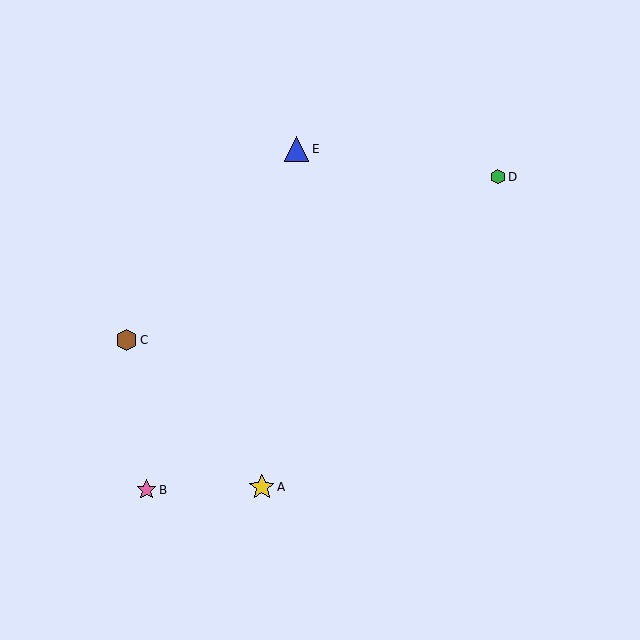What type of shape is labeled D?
Shape D is a green hexagon.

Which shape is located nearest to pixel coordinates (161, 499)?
The pink star (labeled B) at (147, 490) is nearest to that location.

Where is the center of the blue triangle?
The center of the blue triangle is at (296, 149).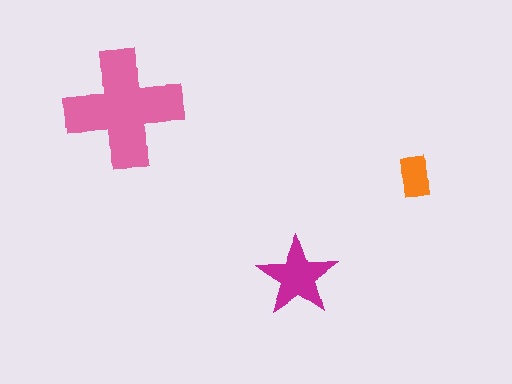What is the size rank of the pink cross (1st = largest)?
1st.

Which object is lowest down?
The magenta star is bottommost.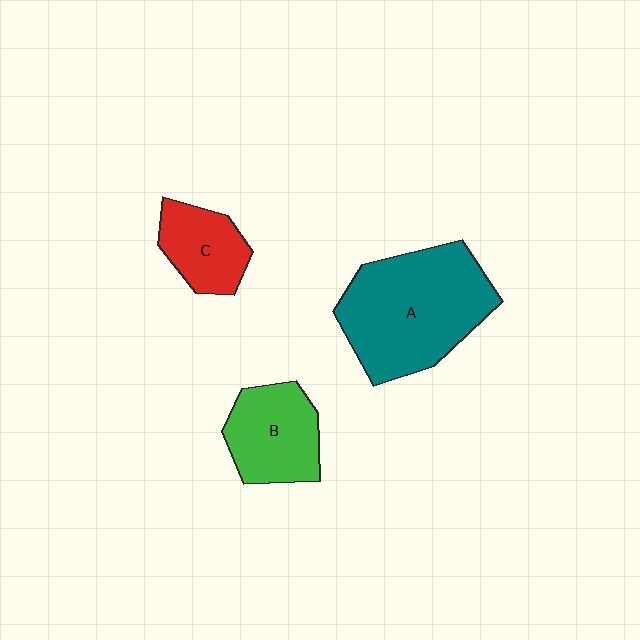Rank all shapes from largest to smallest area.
From largest to smallest: A (teal), B (green), C (red).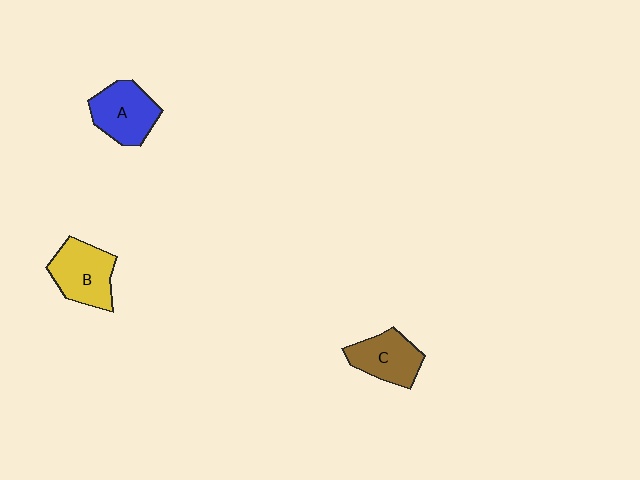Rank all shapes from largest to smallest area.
From largest to smallest: B (yellow), A (blue), C (brown).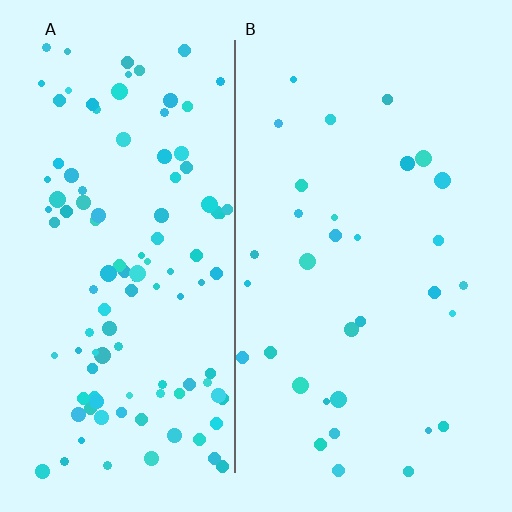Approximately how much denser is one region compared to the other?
Approximately 3.4× — region A over region B.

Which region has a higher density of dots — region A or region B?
A (the left).